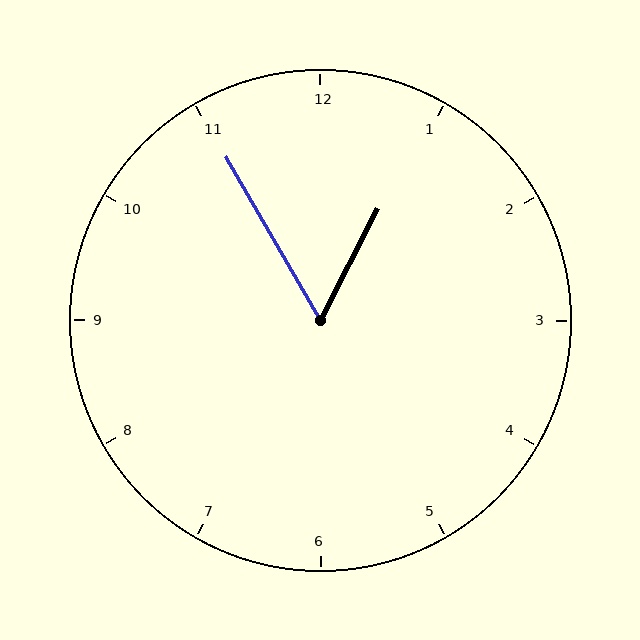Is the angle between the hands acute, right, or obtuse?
It is acute.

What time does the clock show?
12:55.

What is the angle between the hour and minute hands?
Approximately 58 degrees.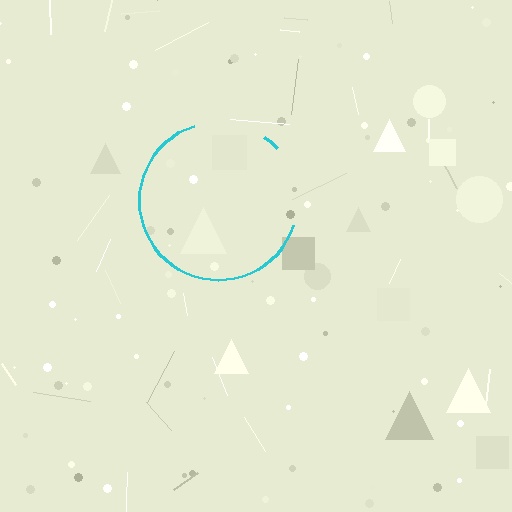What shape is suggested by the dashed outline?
The dashed outline suggests a circle.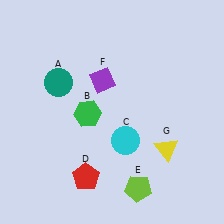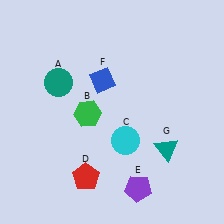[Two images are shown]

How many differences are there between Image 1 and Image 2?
There are 3 differences between the two images.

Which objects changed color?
E changed from lime to purple. F changed from purple to blue. G changed from yellow to teal.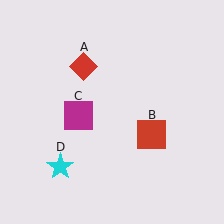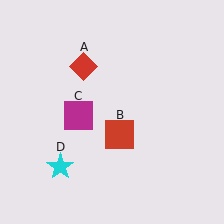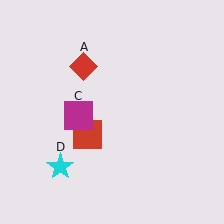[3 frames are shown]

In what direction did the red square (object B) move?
The red square (object B) moved left.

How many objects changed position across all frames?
1 object changed position: red square (object B).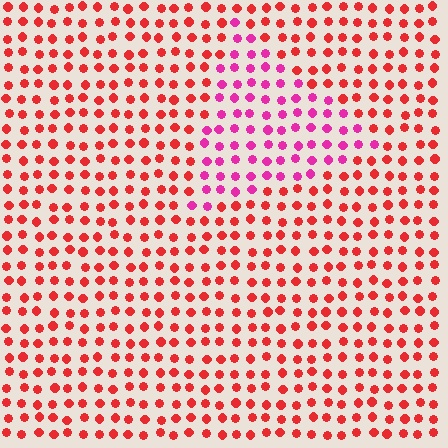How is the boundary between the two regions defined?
The boundary is defined purely by a slight shift in hue (about 40 degrees). Spacing, size, and orientation are identical on both sides.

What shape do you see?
I see a triangle.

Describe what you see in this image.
The image is filled with small red elements in a uniform arrangement. A triangle-shaped region is visible where the elements are tinted to a slightly different hue, forming a subtle color boundary.